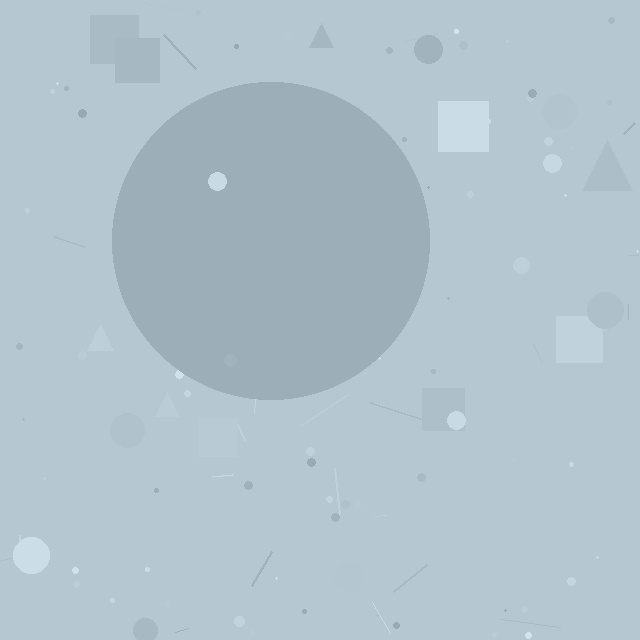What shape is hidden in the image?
A circle is hidden in the image.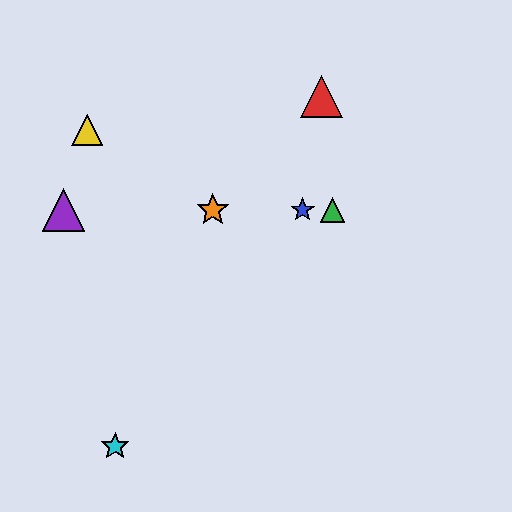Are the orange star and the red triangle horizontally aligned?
No, the orange star is at y≈210 and the red triangle is at y≈96.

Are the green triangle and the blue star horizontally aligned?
Yes, both are at y≈210.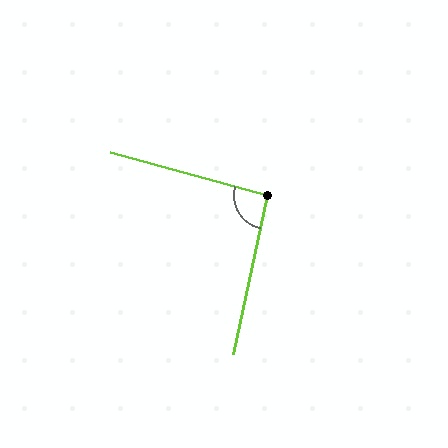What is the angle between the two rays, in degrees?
Approximately 94 degrees.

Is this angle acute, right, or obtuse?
It is approximately a right angle.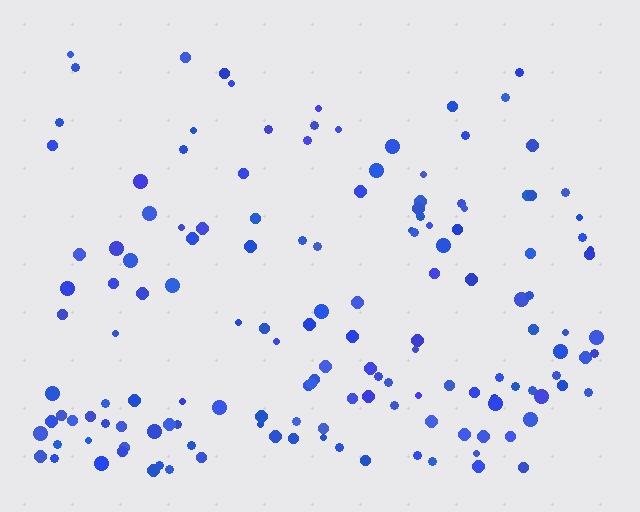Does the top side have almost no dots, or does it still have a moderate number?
Still a moderate number, just noticeably fewer than the bottom.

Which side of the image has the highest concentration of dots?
The bottom.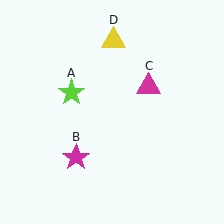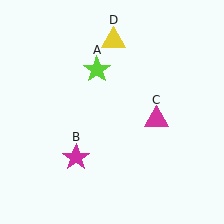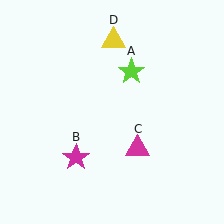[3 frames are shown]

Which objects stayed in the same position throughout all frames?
Magenta star (object B) and yellow triangle (object D) remained stationary.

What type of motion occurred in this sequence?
The lime star (object A), magenta triangle (object C) rotated clockwise around the center of the scene.